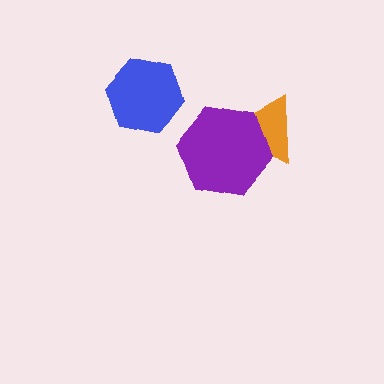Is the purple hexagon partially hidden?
No, no other shape covers it.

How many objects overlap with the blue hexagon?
0 objects overlap with the blue hexagon.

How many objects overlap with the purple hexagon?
1 object overlaps with the purple hexagon.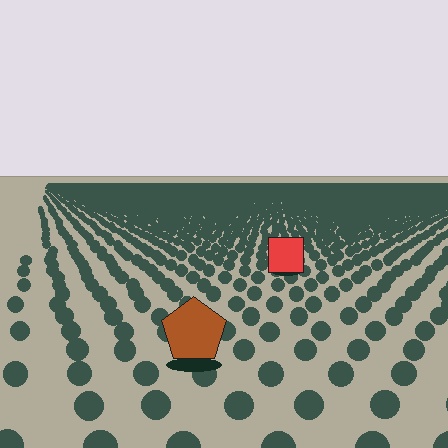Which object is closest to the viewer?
The brown pentagon is closest. The texture marks near it are larger and more spread out.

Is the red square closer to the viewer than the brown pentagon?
No. The brown pentagon is closer — you can tell from the texture gradient: the ground texture is coarser near it.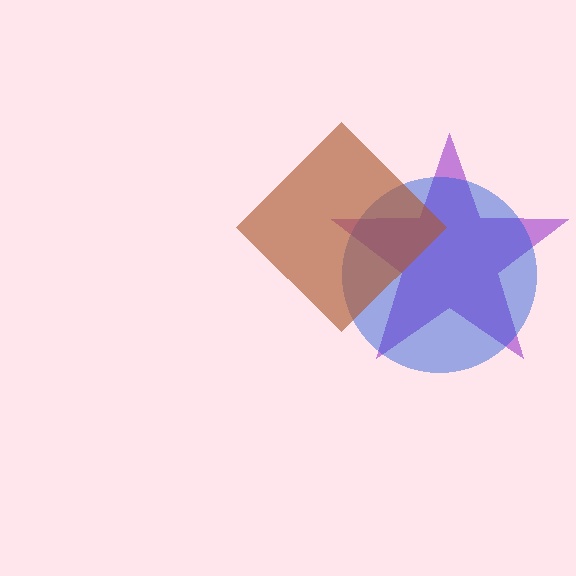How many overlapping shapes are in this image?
There are 3 overlapping shapes in the image.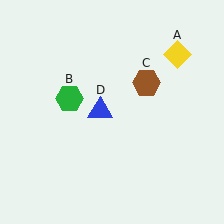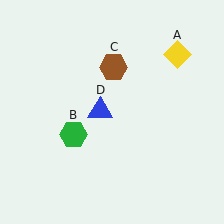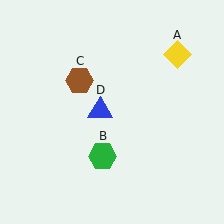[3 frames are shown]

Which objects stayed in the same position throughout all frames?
Yellow diamond (object A) and blue triangle (object D) remained stationary.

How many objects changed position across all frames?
2 objects changed position: green hexagon (object B), brown hexagon (object C).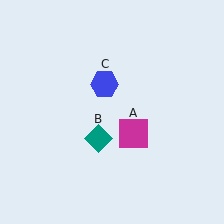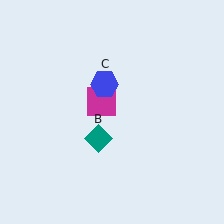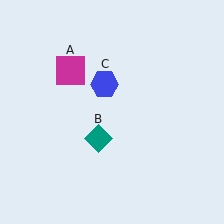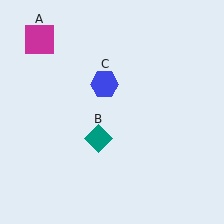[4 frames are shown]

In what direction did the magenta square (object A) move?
The magenta square (object A) moved up and to the left.